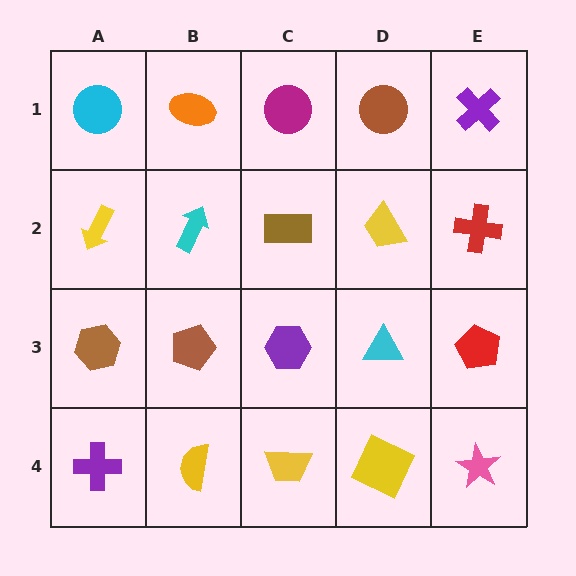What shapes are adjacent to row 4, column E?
A red pentagon (row 3, column E), a yellow square (row 4, column D).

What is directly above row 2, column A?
A cyan circle.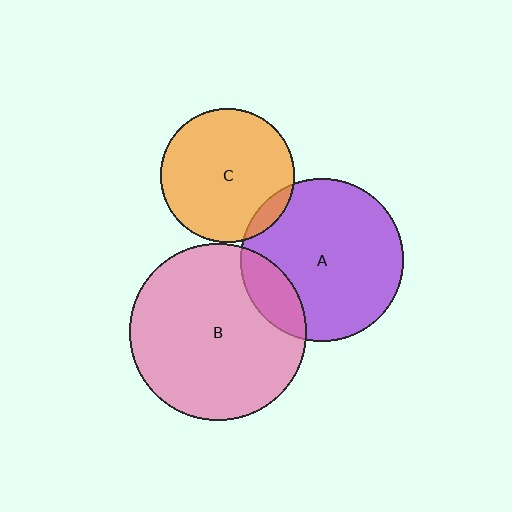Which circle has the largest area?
Circle B (pink).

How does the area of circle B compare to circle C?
Approximately 1.7 times.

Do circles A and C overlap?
Yes.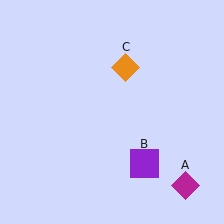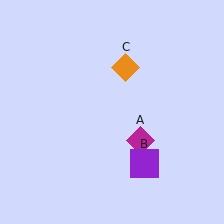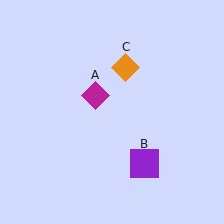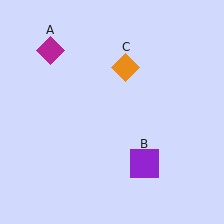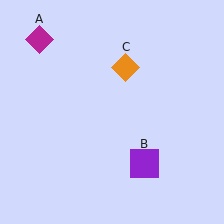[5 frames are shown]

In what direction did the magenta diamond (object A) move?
The magenta diamond (object A) moved up and to the left.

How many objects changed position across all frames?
1 object changed position: magenta diamond (object A).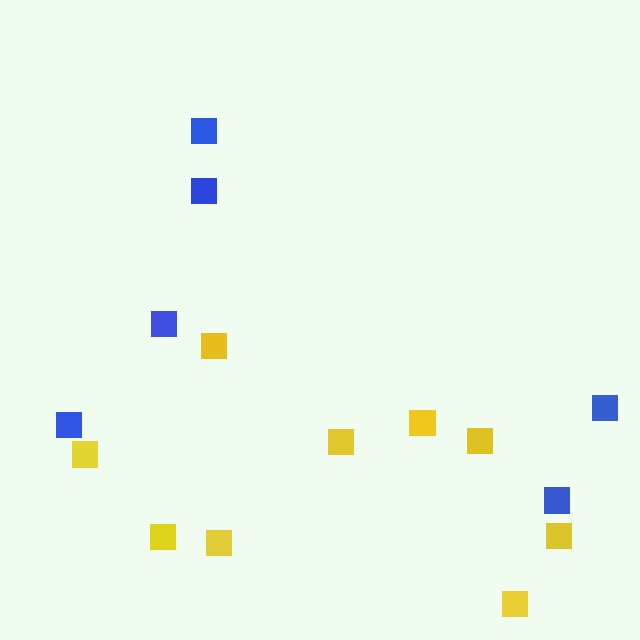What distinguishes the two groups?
There are 2 groups: one group of blue squares (6) and one group of yellow squares (9).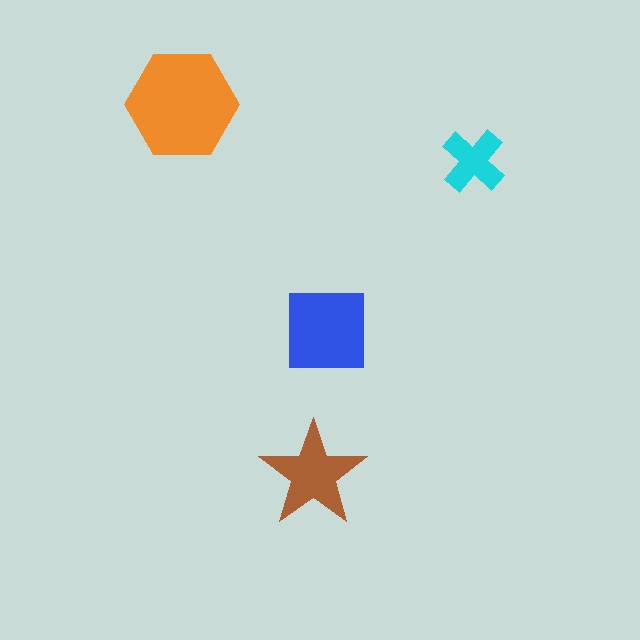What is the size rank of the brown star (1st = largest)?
3rd.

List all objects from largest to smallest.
The orange hexagon, the blue square, the brown star, the cyan cross.